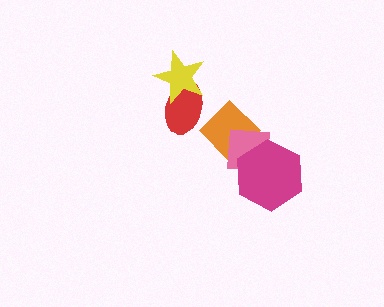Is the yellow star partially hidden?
No, no other shape covers it.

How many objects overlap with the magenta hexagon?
2 objects overlap with the magenta hexagon.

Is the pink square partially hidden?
Yes, it is partially covered by another shape.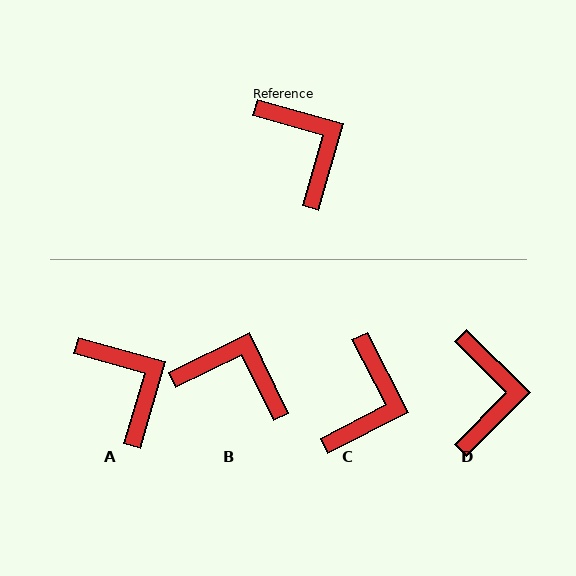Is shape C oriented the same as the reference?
No, it is off by about 47 degrees.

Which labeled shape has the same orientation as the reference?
A.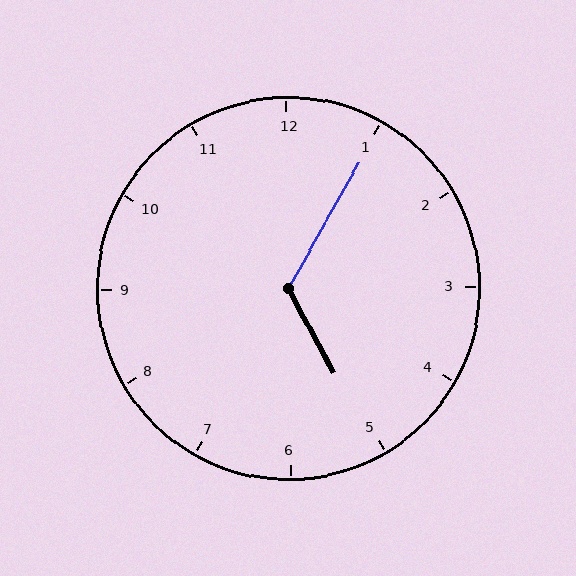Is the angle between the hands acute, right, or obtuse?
It is obtuse.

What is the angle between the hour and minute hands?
Approximately 122 degrees.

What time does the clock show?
5:05.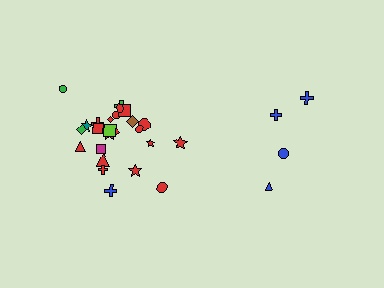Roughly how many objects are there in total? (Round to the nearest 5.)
Roughly 30 objects in total.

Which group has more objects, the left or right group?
The left group.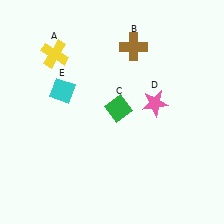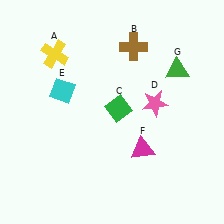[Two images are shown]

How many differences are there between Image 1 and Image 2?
There are 2 differences between the two images.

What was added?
A magenta triangle (F), a green triangle (G) were added in Image 2.